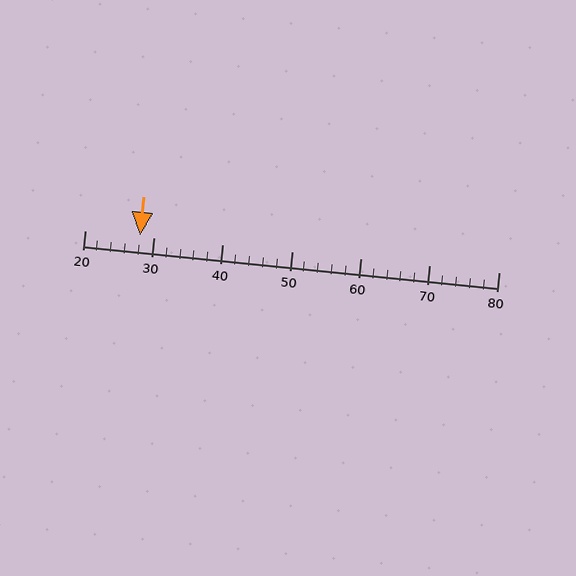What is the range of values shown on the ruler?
The ruler shows values from 20 to 80.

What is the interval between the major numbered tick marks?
The major tick marks are spaced 10 units apart.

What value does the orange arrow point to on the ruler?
The orange arrow points to approximately 28.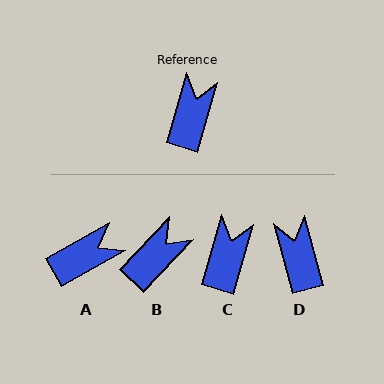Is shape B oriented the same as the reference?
No, it is off by about 28 degrees.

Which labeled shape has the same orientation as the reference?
C.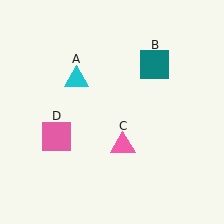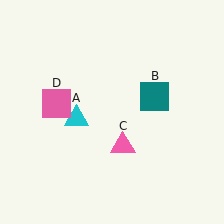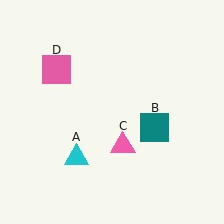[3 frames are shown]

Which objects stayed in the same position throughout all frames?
Pink triangle (object C) remained stationary.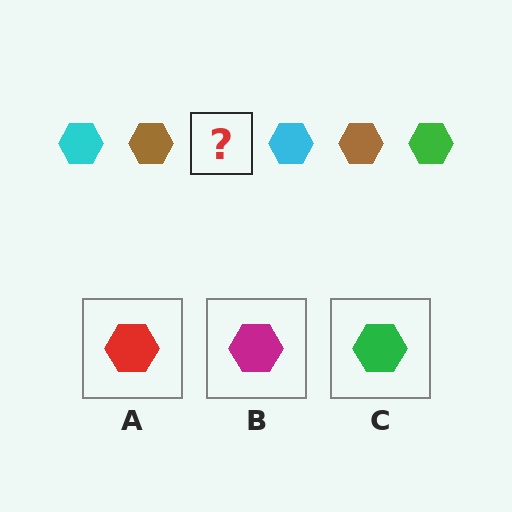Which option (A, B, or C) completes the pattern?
C.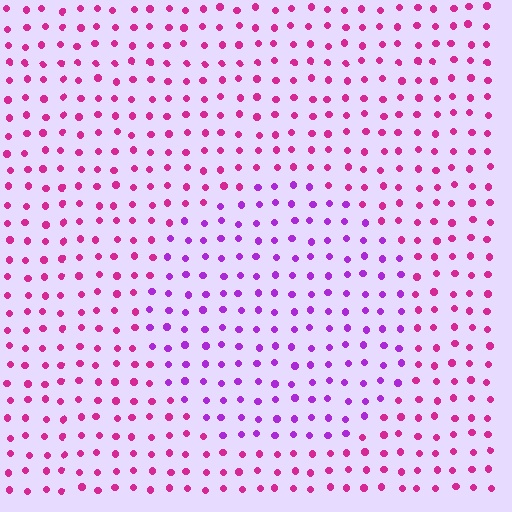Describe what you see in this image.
The image is filled with small magenta elements in a uniform arrangement. A circle-shaped region is visible where the elements are tinted to a slightly different hue, forming a subtle color boundary.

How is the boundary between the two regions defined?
The boundary is defined purely by a slight shift in hue (about 37 degrees). Spacing, size, and orientation are identical on both sides.